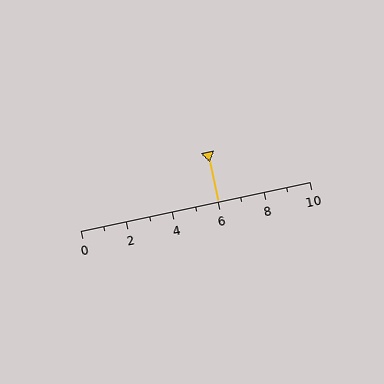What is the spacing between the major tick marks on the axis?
The major ticks are spaced 2 apart.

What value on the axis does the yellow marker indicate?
The marker indicates approximately 6.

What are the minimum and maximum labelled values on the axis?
The axis runs from 0 to 10.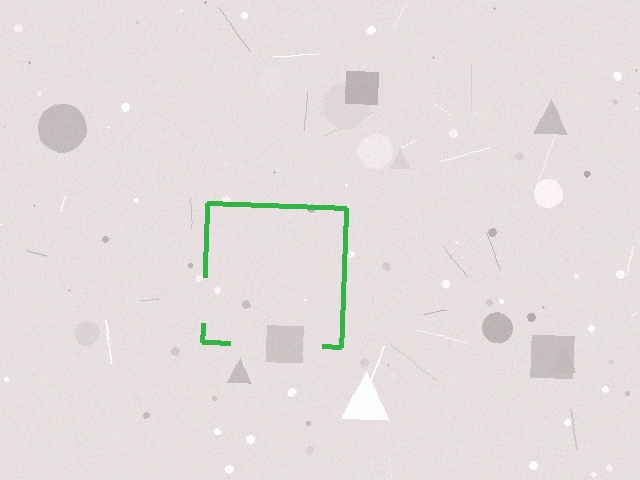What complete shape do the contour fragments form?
The contour fragments form a square.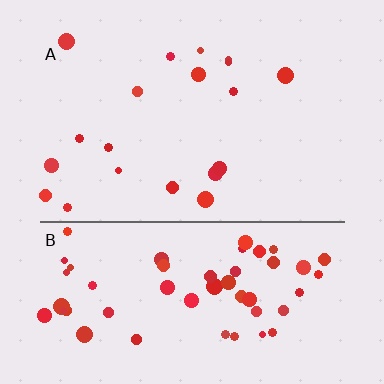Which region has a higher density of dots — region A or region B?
B (the bottom).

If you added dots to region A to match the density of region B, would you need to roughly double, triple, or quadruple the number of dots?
Approximately triple.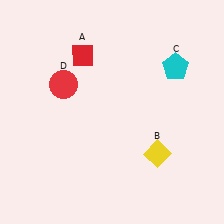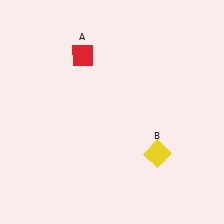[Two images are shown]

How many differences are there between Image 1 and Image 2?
There are 2 differences between the two images.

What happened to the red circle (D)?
The red circle (D) was removed in Image 2. It was in the top-left area of Image 1.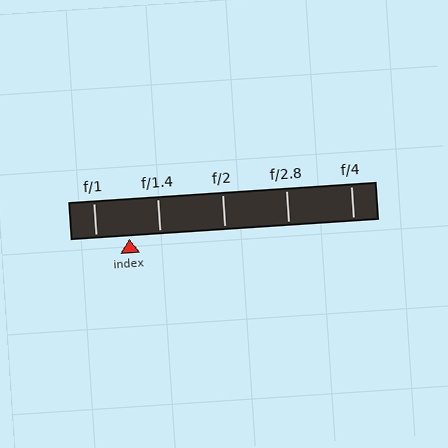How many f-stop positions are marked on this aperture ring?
There are 5 f-stop positions marked.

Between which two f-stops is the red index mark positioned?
The index mark is between f/1 and f/1.4.